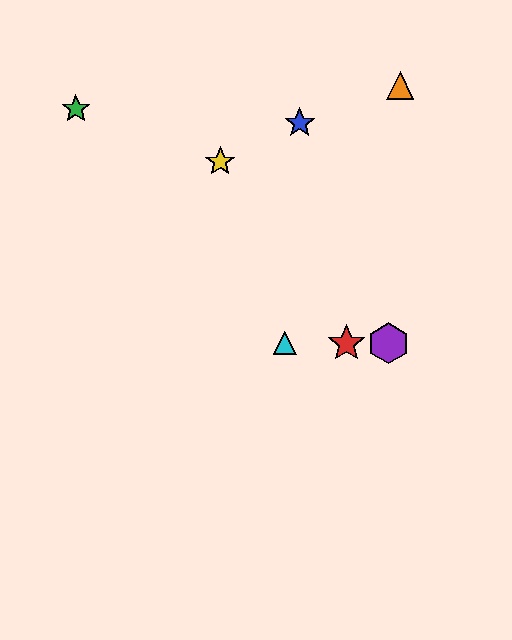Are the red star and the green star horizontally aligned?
No, the red star is at y≈343 and the green star is at y≈109.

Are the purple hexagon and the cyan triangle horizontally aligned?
Yes, both are at y≈343.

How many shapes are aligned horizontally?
3 shapes (the red star, the purple hexagon, the cyan triangle) are aligned horizontally.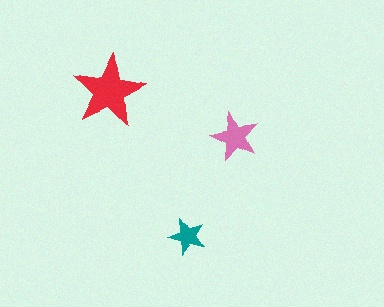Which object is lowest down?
The teal star is bottommost.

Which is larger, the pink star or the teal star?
The pink one.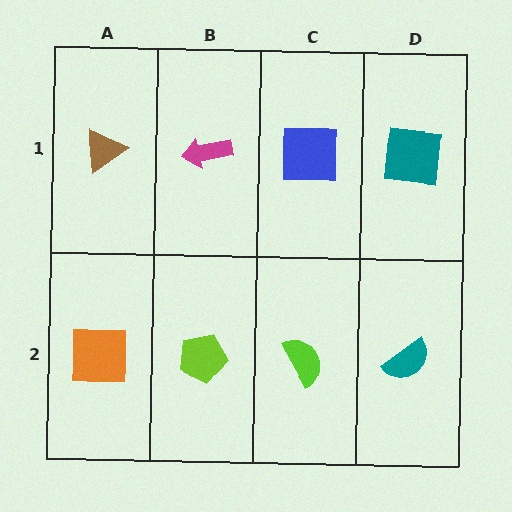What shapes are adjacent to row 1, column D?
A teal semicircle (row 2, column D), a blue square (row 1, column C).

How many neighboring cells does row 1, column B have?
3.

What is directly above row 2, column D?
A teal square.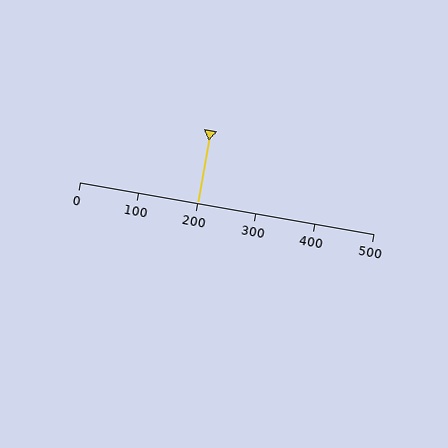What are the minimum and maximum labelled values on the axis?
The axis runs from 0 to 500.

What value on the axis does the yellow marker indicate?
The marker indicates approximately 200.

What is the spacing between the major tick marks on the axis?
The major ticks are spaced 100 apart.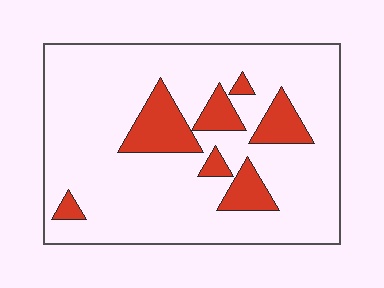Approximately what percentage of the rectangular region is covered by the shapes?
Approximately 15%.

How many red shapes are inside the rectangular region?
7.